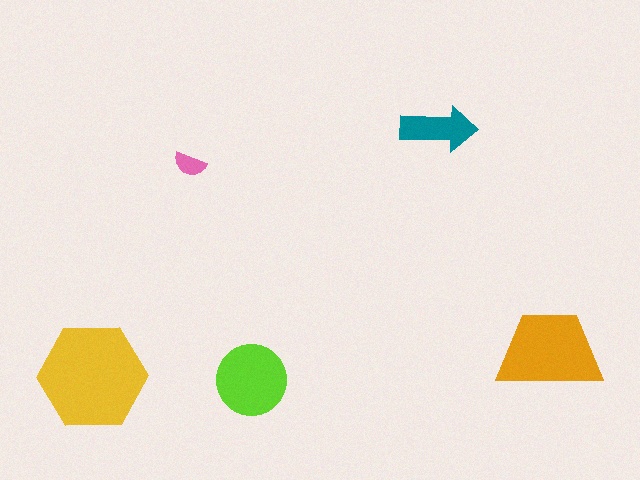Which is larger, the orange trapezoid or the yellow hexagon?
The yellow hexagon.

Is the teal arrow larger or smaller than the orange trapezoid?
Smaller.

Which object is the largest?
The yellow hexagon.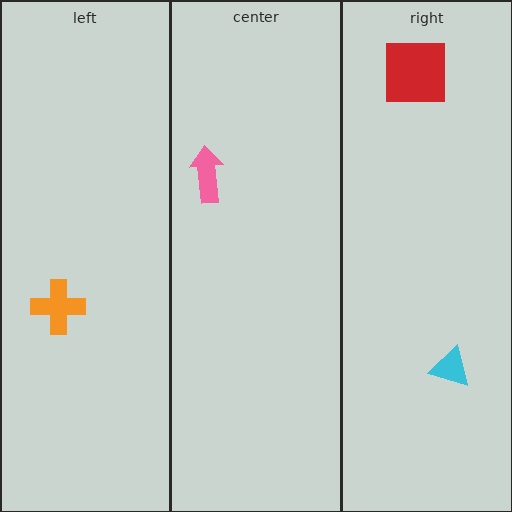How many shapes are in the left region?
1.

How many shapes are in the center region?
1.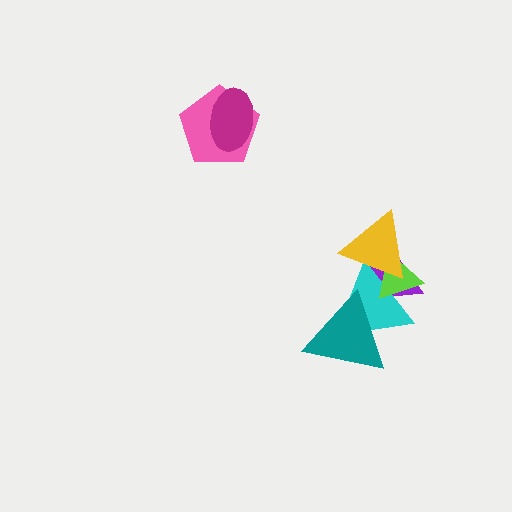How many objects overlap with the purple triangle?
4 objects overlap with the purple triangle.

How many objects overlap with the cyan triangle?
4 objects overlap with the cyan triangle.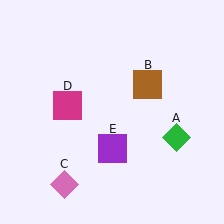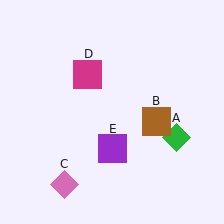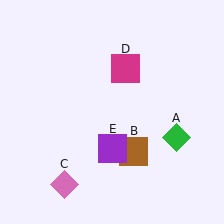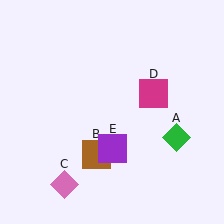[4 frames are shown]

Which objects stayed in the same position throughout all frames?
Green diamond (object A) and pink diamond (object C) and purple square (object E) remained stationary.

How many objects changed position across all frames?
2 objects changed position: brown square (object B), magenta square (object D).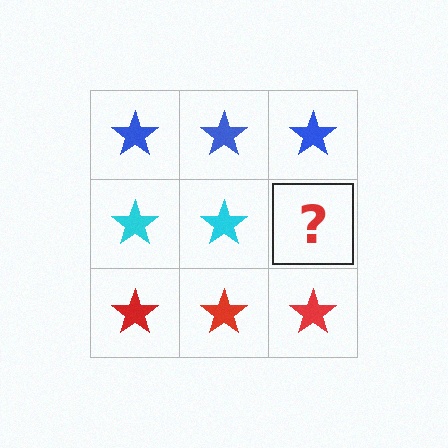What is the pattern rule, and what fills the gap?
The rule is that each row has a consistent color. The gap should be filled with a cyan star.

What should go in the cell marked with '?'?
The missing cell should contain a cyan star.